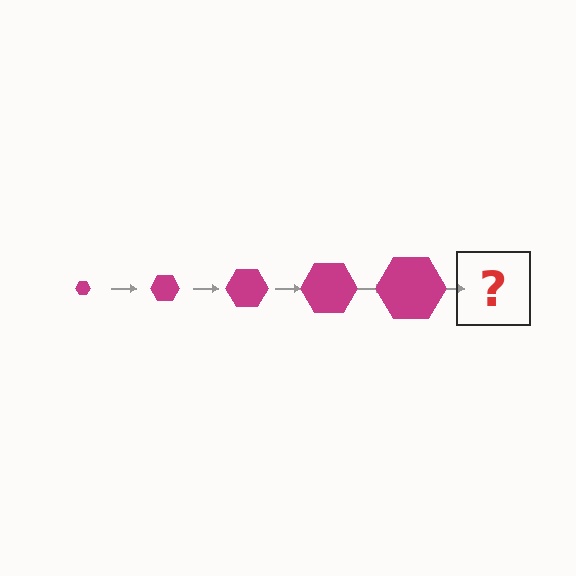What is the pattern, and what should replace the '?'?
The pattern is that the hexagon gets progressively larger each step. The '?' should be a magenta hexagon, larger than the previous one.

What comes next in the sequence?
The next element should be a magenta hexagon, larger than the previous one.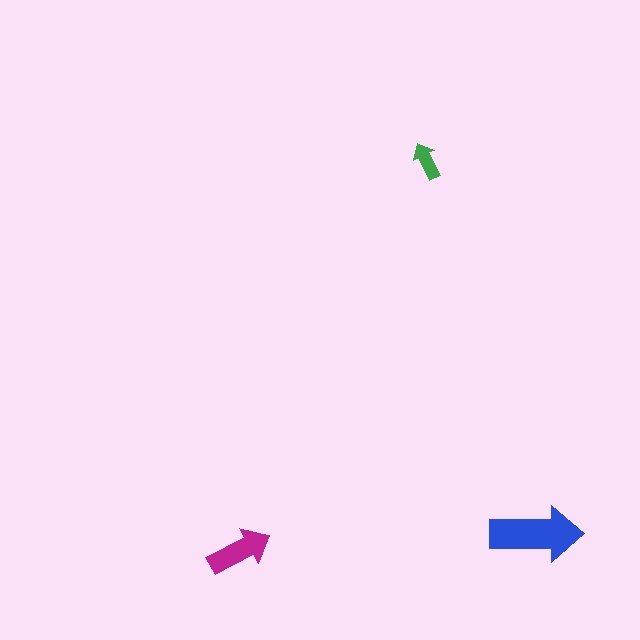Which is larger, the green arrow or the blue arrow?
The blue one.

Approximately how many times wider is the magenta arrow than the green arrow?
About 1.5 times wider.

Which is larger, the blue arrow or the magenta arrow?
The blue one.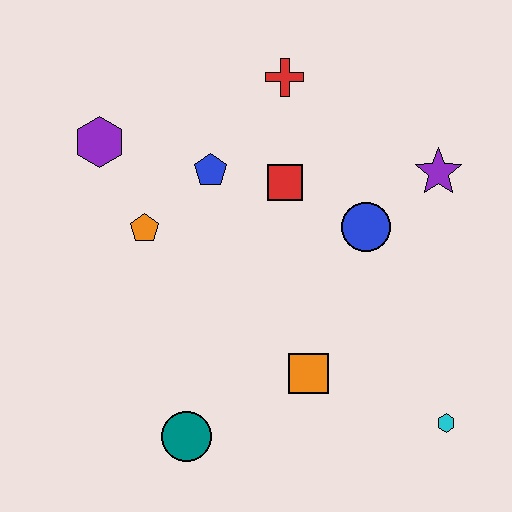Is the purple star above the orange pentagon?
Yes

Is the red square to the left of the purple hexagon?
No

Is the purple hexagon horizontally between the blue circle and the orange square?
No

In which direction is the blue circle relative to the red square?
The blue circle is to the right of the red square.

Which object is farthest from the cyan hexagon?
The purple hexagon is farthest from the cyan hexagon.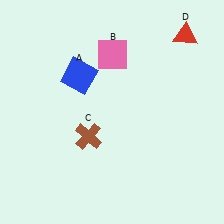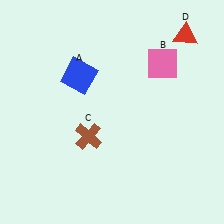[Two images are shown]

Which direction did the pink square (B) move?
The pink square (B) moved right.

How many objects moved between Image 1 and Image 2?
1 object moved between the two images.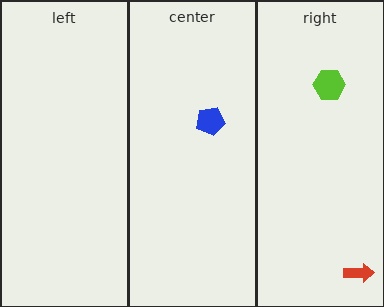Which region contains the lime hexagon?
The right region.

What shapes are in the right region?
The lime hexagon, the red arrow.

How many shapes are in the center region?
1.